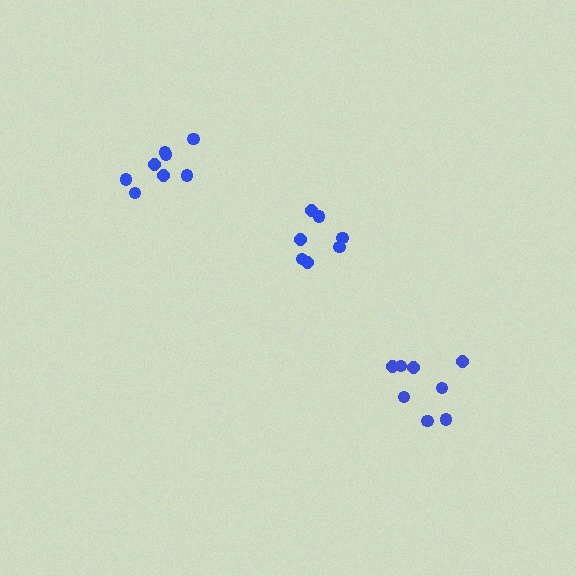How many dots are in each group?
Group 1: 7 dots, Group 2: 8 dots, Group 3: 8 dots (23 total).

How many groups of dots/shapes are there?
There are 3 groups.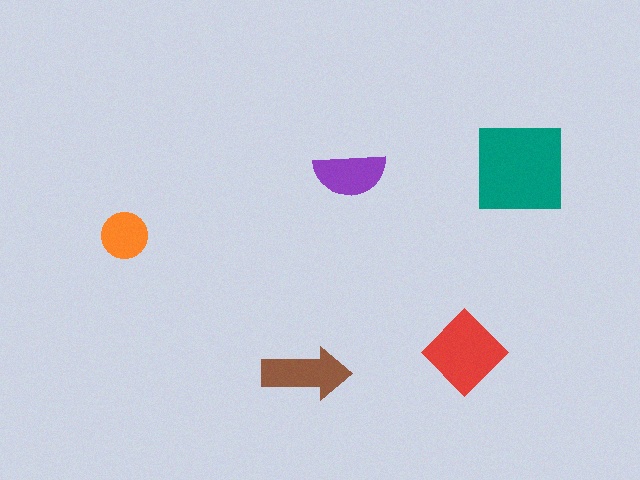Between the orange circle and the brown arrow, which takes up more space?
The brown arrow.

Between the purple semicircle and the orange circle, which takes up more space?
The purple semicircle.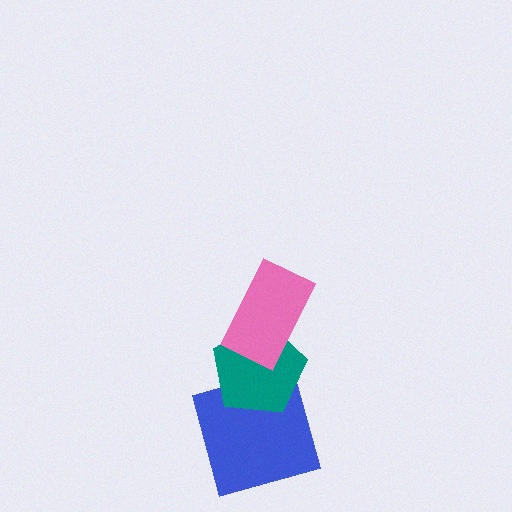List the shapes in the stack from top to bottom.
From top to bottom: the pink rectangle, the teal pentagon, the blue square.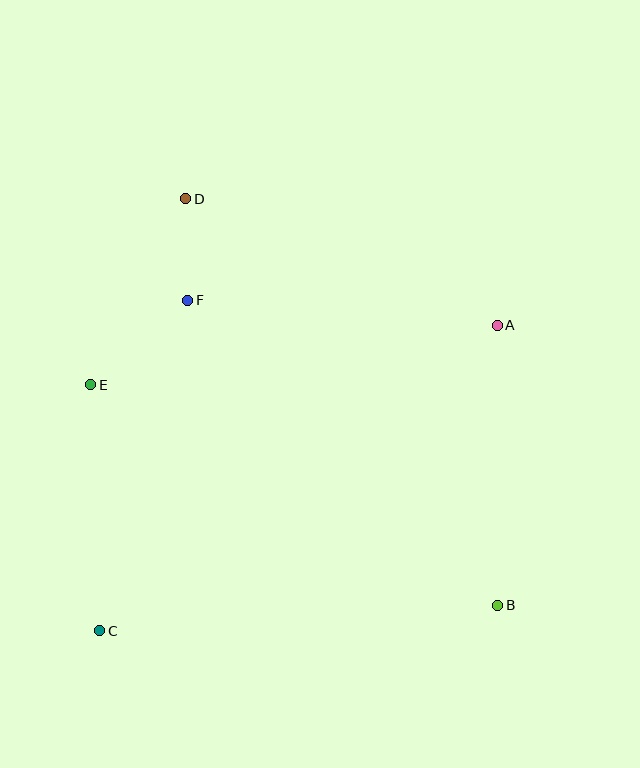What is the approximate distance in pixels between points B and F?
The distance between B and F is approximately 435 pixels.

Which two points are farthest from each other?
Points B and D are farthest from each other.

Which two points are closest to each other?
Points D and F are closest to each other.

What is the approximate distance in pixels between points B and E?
The distance between B and E is approximately 463 pixels.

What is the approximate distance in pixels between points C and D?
The distance between C and D is approximately 441 pixels.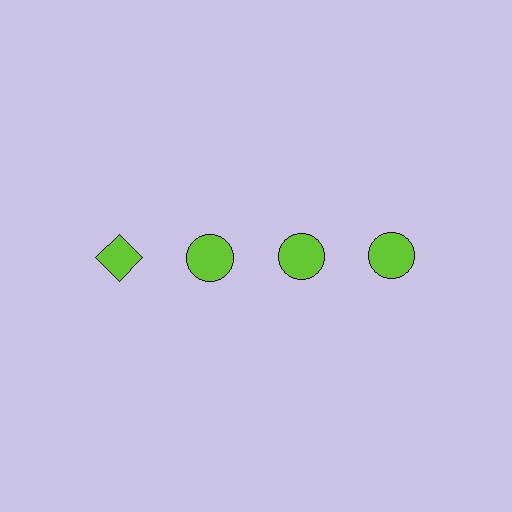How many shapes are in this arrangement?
There are 4 shapes arranged in a grid pattern.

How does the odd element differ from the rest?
It has a different shape: diamond instead of circle.